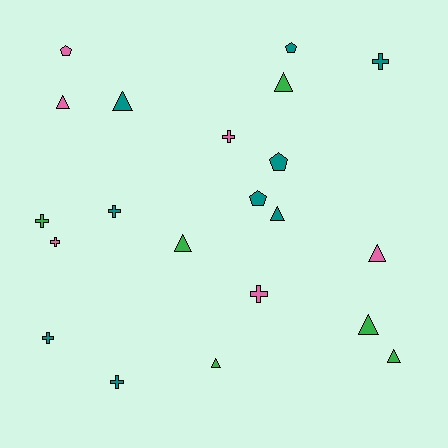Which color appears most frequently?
Teal, with 9 objects.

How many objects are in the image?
There are 21 objects.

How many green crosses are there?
There is 1 green cross.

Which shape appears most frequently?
Triangle, with 9 objects.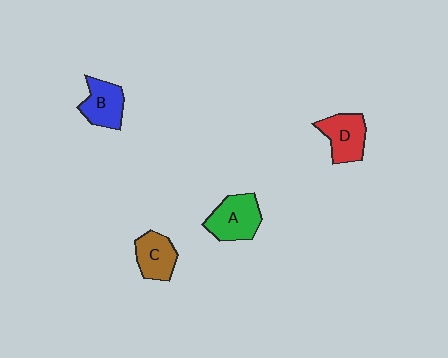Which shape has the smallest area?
Shape C (brown).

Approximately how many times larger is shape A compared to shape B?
Approximately 1.2 times.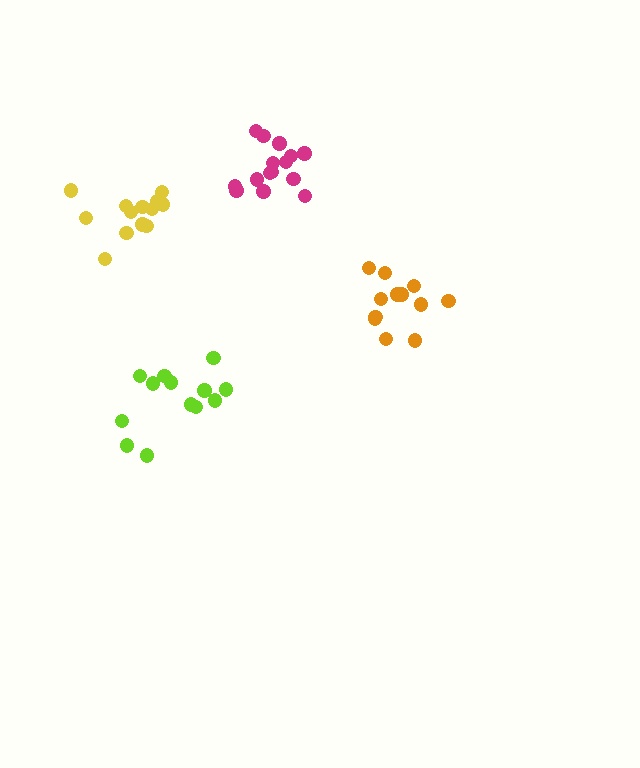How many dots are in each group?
Group 1: 12 dots, Group 2: 15 dots, Group 3: 13 dots, Group 4: 13 dots (53 total).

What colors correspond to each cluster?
The clusters are colored: orange, magenta, yellow, lime.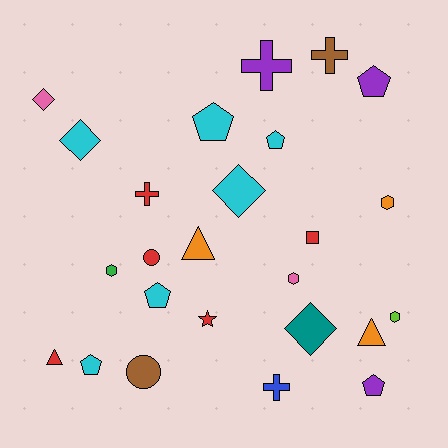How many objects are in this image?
There are 25 objects.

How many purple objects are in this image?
There are 3 purple objects.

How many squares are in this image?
There is 1 square.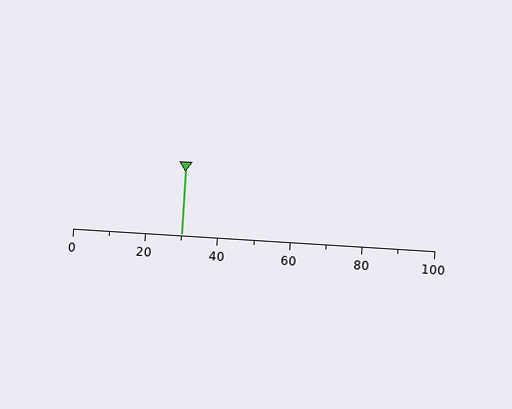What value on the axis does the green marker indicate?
The marker indicates approximately 30.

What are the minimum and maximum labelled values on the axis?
The axis runs from 0 to 100.